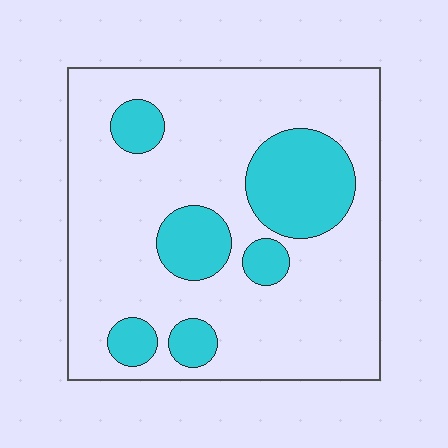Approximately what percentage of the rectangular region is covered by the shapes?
Approximately 25%.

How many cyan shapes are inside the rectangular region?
6.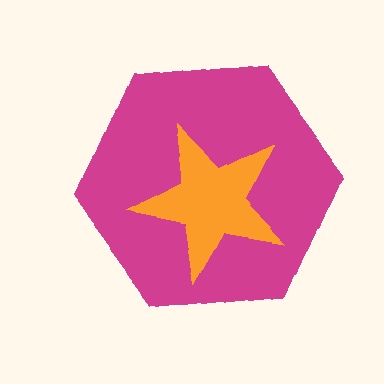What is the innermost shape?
The orange star.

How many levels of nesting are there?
2.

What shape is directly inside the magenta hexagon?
The orange star.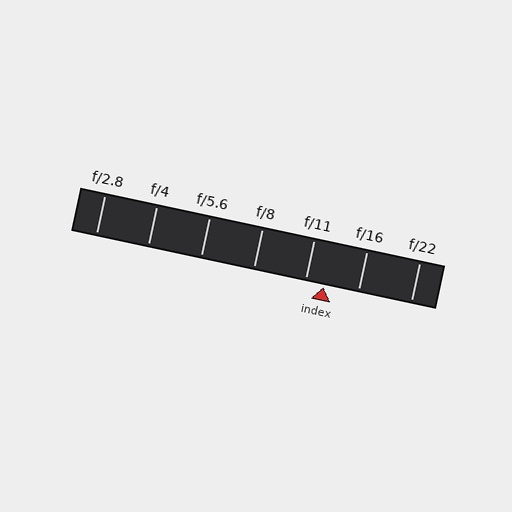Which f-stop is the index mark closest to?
The index mark is closest to f/11.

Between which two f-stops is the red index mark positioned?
The index mark is between f/11 and f/16.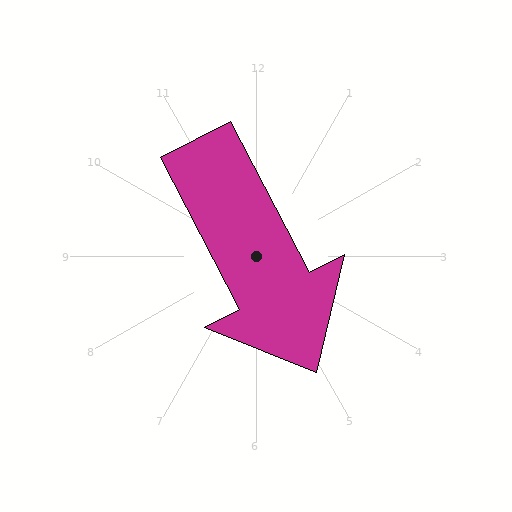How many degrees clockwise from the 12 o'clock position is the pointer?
Approximately 152 degrees.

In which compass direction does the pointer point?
Southeast.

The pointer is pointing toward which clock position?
Roughly 5 o'clock.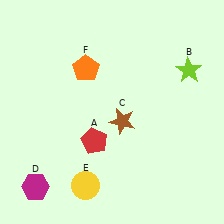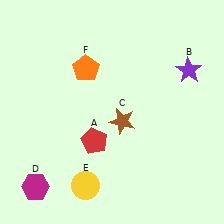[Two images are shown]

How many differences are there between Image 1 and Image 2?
There is 1 difference between the two images.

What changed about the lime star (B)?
In Image 1, B is lime. In Image 2, it changed to purple.